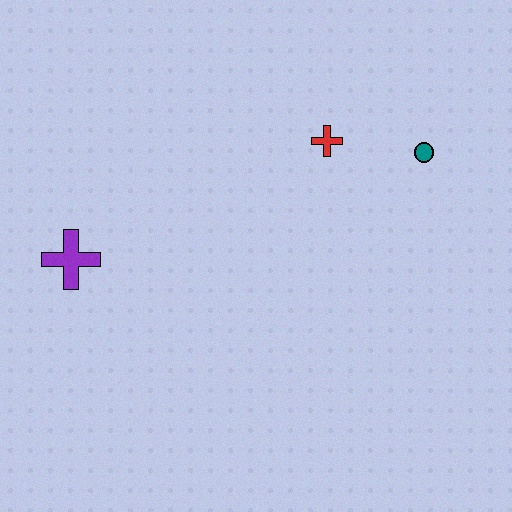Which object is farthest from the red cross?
The purple cross is farthest from the red cross.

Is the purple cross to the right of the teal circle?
No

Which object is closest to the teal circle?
The red cross is closest to the teal circle.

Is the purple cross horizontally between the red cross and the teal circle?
No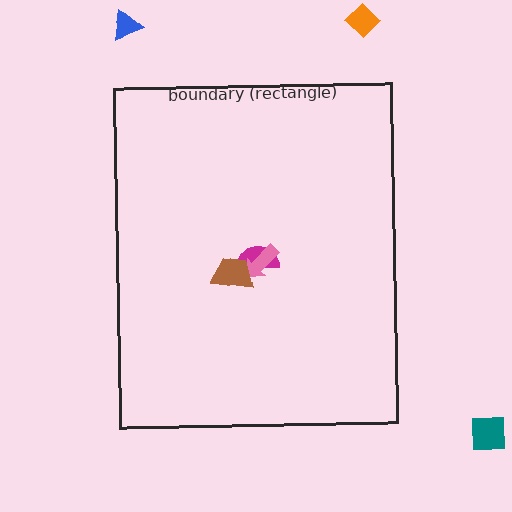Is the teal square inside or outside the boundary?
Outside.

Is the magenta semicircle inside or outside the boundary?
Inside.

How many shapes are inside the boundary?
3 inside, 3 outside.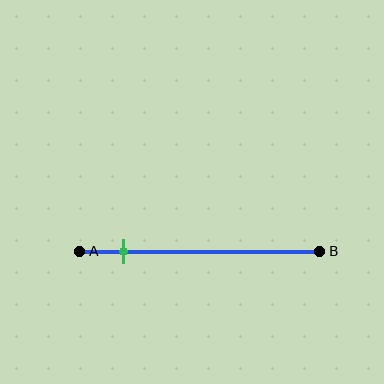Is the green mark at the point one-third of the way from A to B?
No, the mark is at about 20% from A, not at the 33% one-third point.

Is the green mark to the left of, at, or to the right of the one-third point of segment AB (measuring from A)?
The green mark is to the left of the one-third point of segment AB.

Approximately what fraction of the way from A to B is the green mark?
The green mark is approximately 20% of the way from A to B.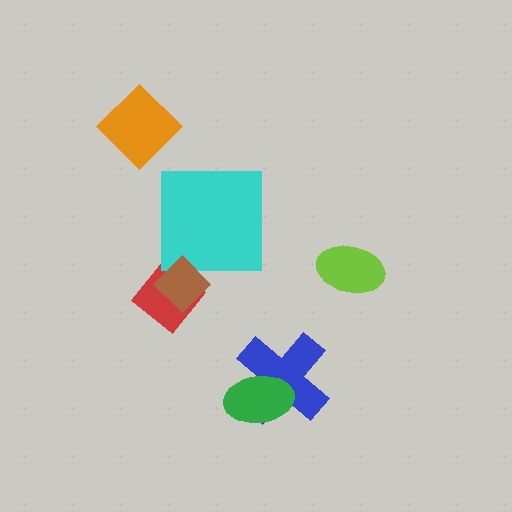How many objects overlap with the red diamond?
1 object overlaps with the red diamond.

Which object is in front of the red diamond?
The brown diamond is in front of the red diamond.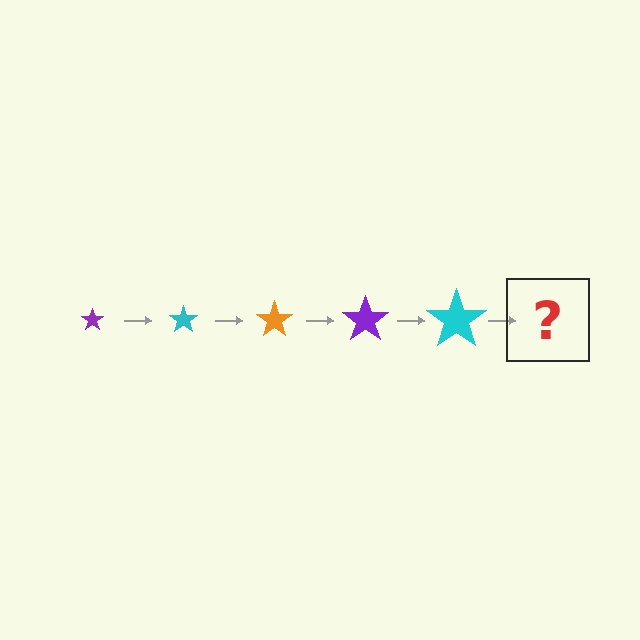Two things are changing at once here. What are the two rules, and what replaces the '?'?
The two rules are that the star grows larger each step and the color cycles through purple, cyan, and orange. The '?' should be an orange star, larger than the previous one.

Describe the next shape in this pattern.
It should be an orange star, larger than the previous one.